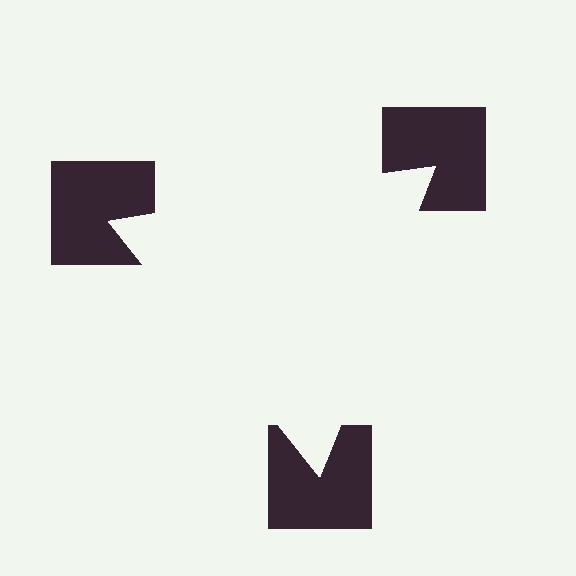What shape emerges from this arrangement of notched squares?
An illusory triangle — its edges are inferred from the aligned wedge cuts in the notched squares, not physically drawn.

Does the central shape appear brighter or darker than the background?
It typically appears slightly brighter than the background, even though no actual brightness change is drawn.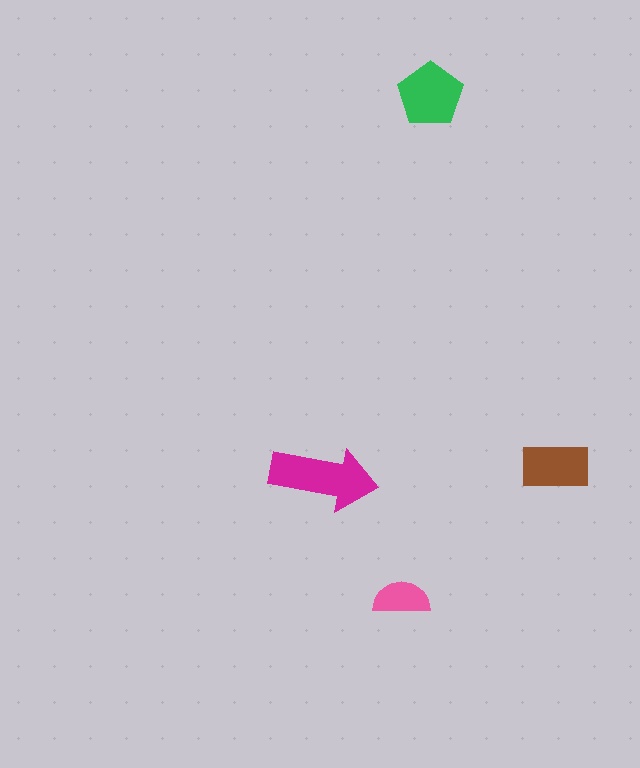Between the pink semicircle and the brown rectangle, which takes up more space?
The brown rectangle.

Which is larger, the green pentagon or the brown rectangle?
The green pentagon.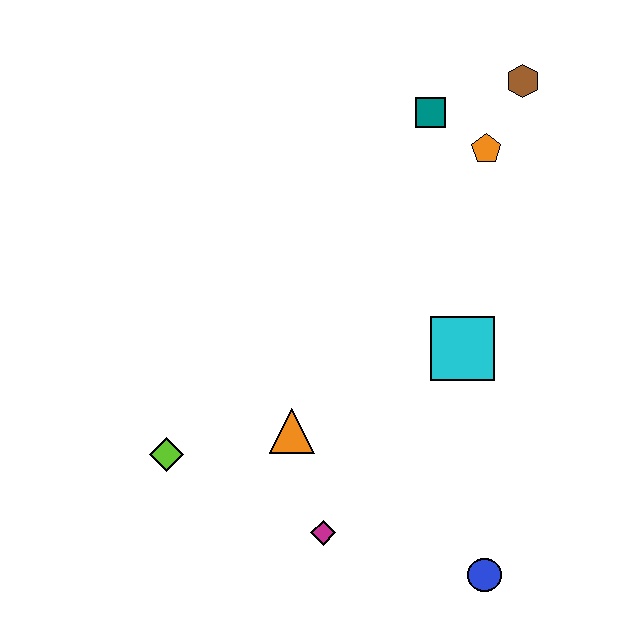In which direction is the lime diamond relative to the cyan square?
The lime diamond is to the left of the cyan square.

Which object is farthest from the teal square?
The blue circle is farthest from the teal square.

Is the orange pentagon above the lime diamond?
Yes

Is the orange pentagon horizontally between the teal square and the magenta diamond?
No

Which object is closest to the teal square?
The orange pentagon is closest to the teal square.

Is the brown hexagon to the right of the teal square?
Yes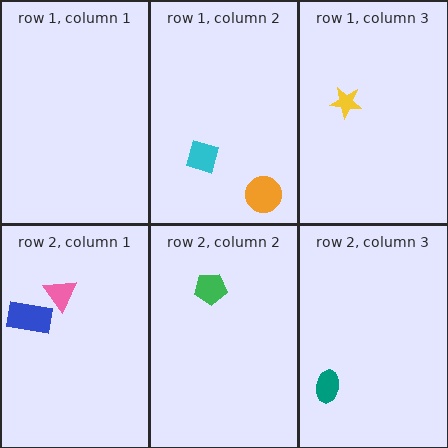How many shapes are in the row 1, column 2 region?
2.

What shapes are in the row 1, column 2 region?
The orange circle, the cyan diamond.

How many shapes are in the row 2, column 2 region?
1.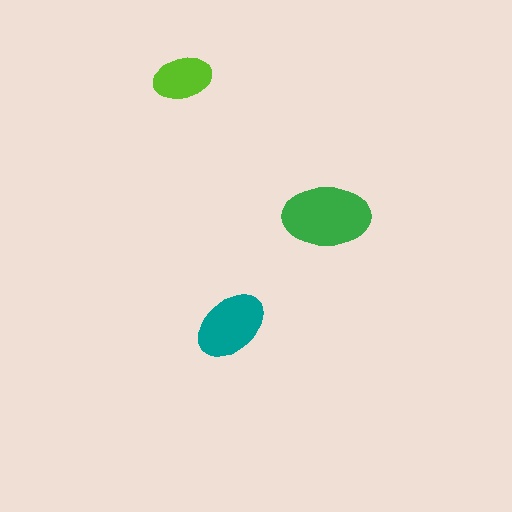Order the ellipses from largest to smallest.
the green one, the teal one, the lime one.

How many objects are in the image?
There are 3 objects in the image.